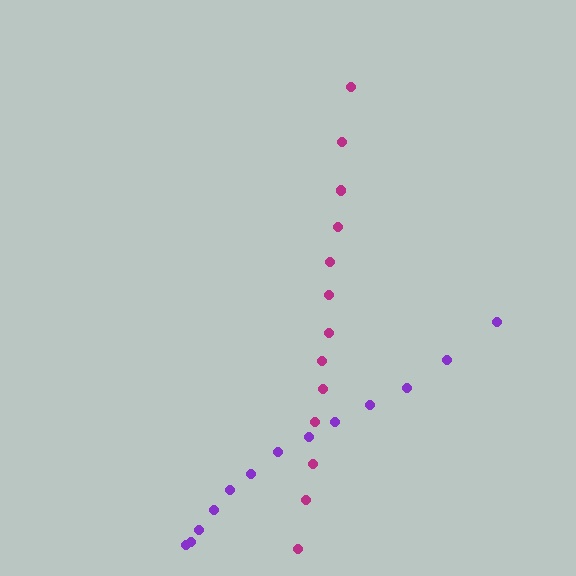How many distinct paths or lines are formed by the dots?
There are 2 distinct paths.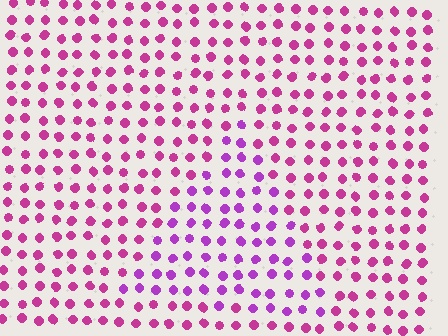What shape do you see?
I see a triangle.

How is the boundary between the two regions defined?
The boundary is defined purely by a slight shift in hue (about 29 degrees). Spacing, size, and orientation are identical on both sides.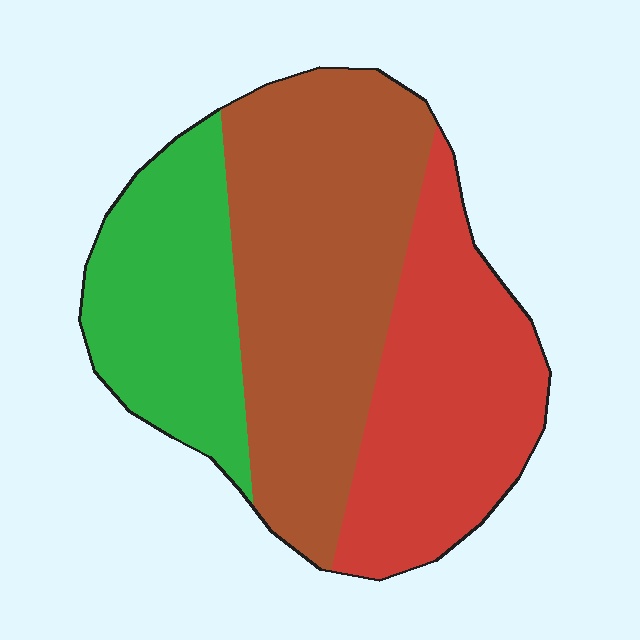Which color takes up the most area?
Brown, at roughly 45%.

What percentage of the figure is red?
Red covers roughly 30% of the figure.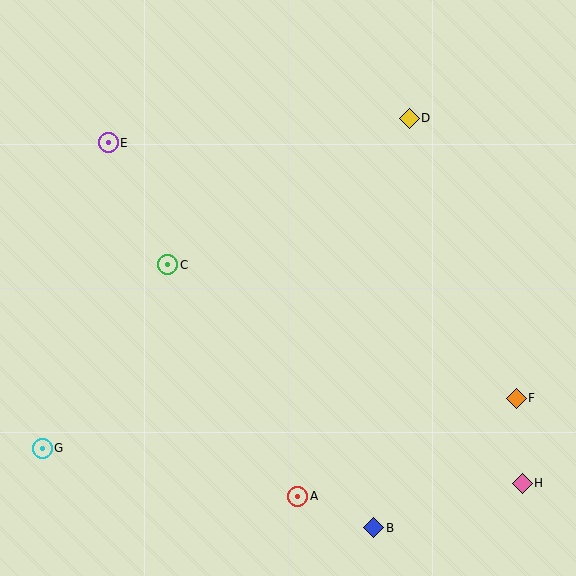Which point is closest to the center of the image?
Point C at (168, 265) is closest to the center.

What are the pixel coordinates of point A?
Point A is at (298, 496).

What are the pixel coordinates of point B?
Point B is at (374, 528).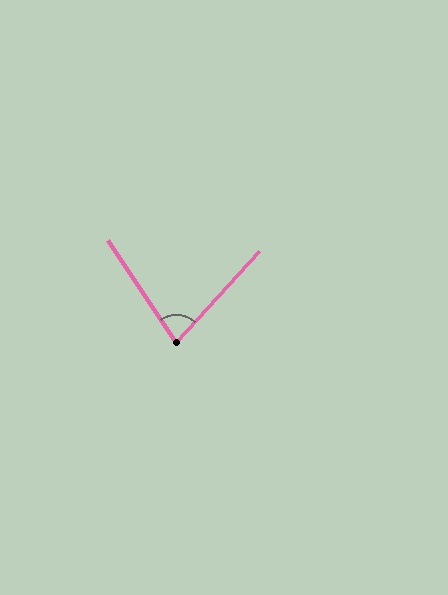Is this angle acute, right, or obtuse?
It is acute.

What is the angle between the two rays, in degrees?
Approximately 76 degrees.